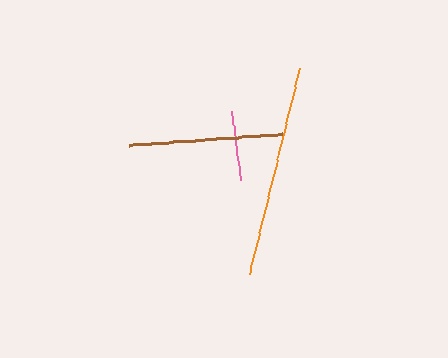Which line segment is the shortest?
The pink line is the shortest at approximately 69 pixels.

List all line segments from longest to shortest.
From longest to shortest: orange, brown, pink.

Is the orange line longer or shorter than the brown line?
The orange line is longer than the brown line.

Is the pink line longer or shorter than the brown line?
The brown line is longer than the pink line.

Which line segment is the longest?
The orange line is the longest at approximately 213 pixels.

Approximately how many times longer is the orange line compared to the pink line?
The orange line is approximately 3.1 times the length of the pink line.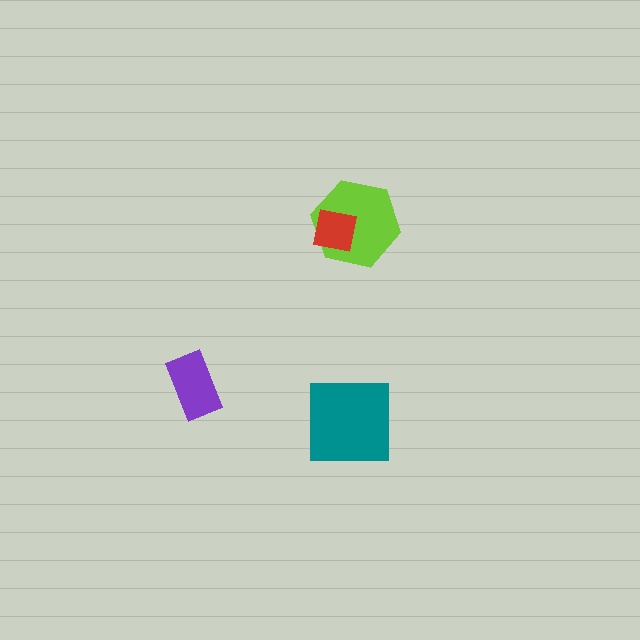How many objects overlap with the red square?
1 object overlaps with the red square.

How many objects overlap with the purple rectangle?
0 objects overlap with the purple rectangle.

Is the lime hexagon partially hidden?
Yes, it is partially covered by another shape.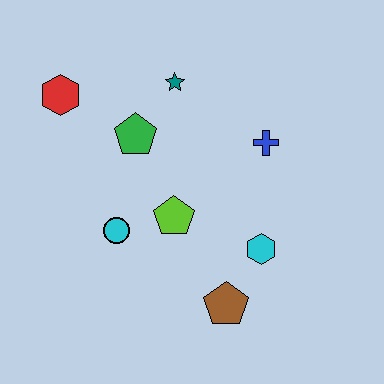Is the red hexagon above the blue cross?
Yes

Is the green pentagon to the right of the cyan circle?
Yes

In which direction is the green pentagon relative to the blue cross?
The green pentagon is to the left of the blue cross.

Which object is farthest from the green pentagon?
The brown pentagon is farthest from the green pentagon.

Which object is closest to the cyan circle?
The lime pentagon is closest to the cyan circle.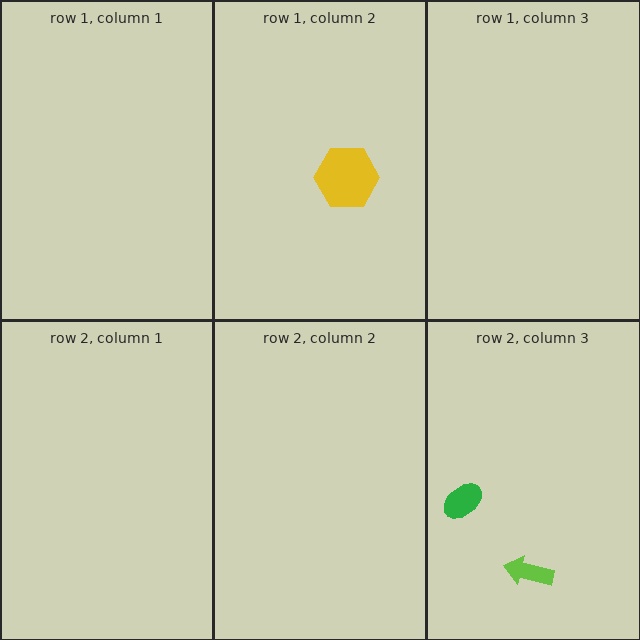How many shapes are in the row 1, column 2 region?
1.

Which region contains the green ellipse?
The row 2, column 3 region.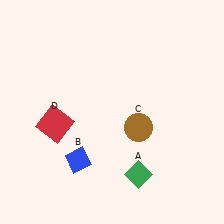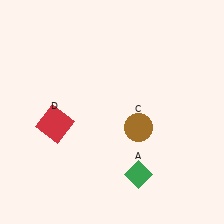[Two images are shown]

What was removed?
The blue diamond (B) was removed in Image 2.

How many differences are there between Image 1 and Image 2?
There is 1 difference between the two images.